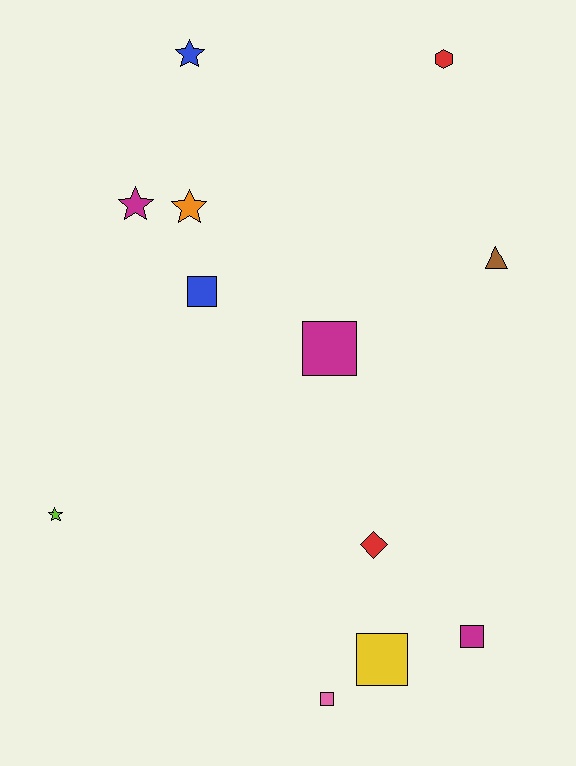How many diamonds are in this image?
There is 1 diamond.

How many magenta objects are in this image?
There are 3 magenta objects.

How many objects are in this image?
There are 12 objects.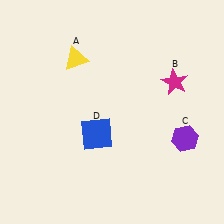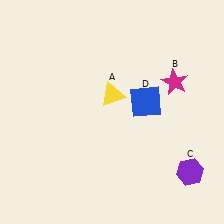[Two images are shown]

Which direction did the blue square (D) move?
The blue square (D) moved right.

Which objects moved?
The objects that moved are: the yellow triangle (A), the purple hexagon (C), the blue square (D).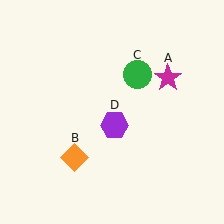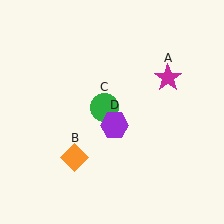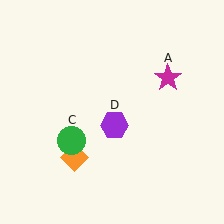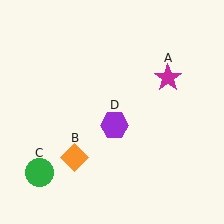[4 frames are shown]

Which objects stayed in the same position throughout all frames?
Magenta star (object A) and orange diamond (object B) and purple hexagon (object D) remained stationary.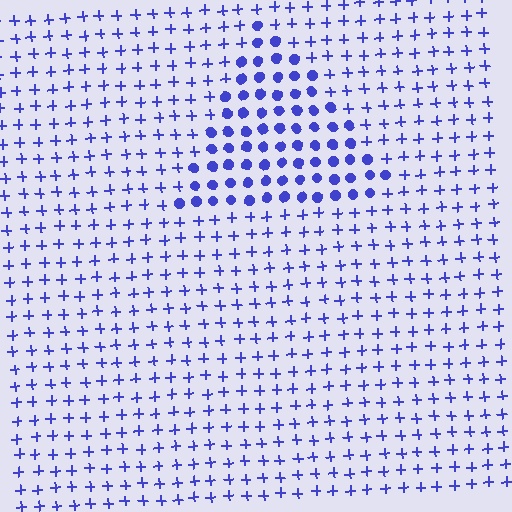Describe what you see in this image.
The image is filled with small blue elements arranged in a uniform grid. A triangle-shaped region contains circles, while the surrounding area contains plus signs. The boundary is defined purely by the change in element shape.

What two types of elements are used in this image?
The image uses circles inside the triangle region and plus signs outside it.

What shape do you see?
I see a triangle.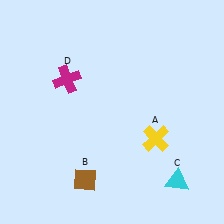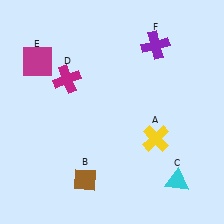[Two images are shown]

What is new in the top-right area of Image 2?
A purple cross (F) was added in the top-right area of Image 2.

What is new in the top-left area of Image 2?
A magenta square (E) was added in the top-left area of Image 2.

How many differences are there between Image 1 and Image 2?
There are 2 differences between the two images.